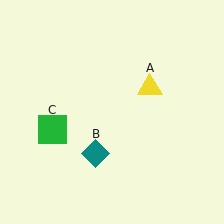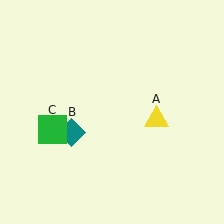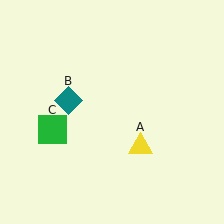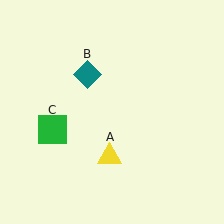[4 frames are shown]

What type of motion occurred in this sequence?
The yellow triangle (object A), teal diamond (object B) rotated clockwise around the center of the scene.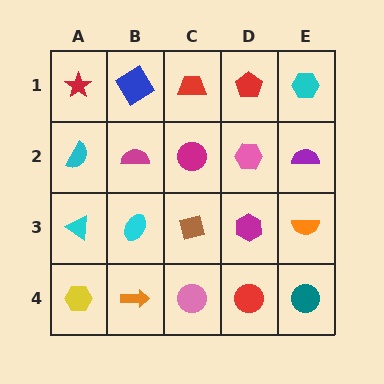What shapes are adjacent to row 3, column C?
A magenta circle (row 2, column C), a pink circle (row 4, column C), a cyan ellipse (row 3, column B), a magenta hexagon (row 3, column D).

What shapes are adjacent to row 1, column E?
A purple semicircle (row 2, column E), a red pentagon (row 1, column D).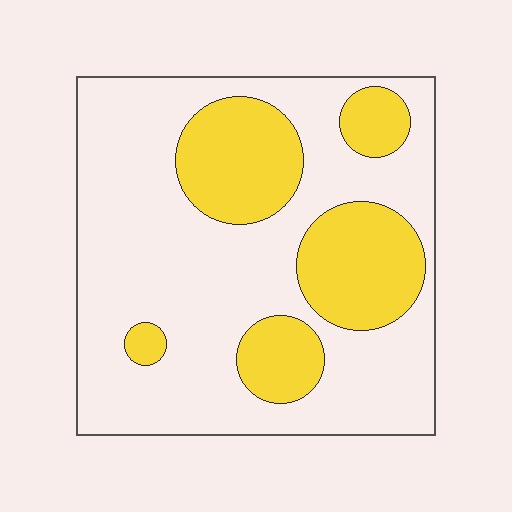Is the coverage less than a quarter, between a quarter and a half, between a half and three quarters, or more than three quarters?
Between a quarter and a half.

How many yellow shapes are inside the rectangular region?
5.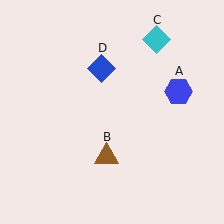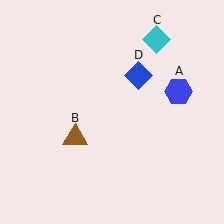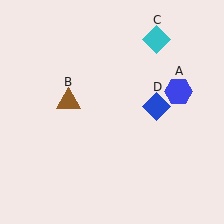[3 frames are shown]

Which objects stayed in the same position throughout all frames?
Blue hexagon (object A) and cyan diamond (object C) remained stationary.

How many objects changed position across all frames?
2 objects changed position: brown triangle (object B), blue diamond (object D).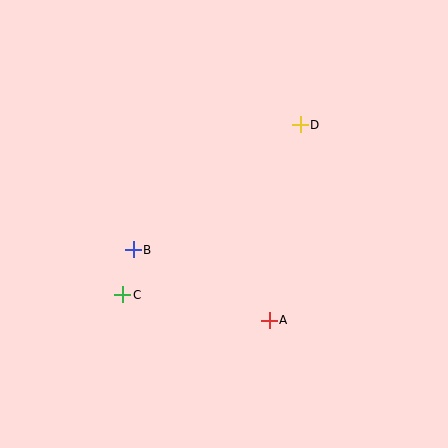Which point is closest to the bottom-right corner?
Point A is closest to the bottom-right corner.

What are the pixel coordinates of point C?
Point C is at (123, 295).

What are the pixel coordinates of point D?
Point D is at (300, 125).